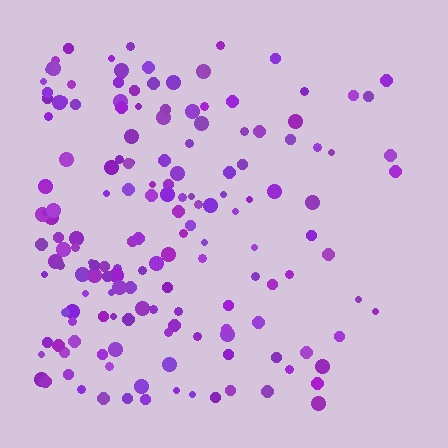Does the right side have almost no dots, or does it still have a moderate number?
Still a moderate number, just noticeably fewer than the left.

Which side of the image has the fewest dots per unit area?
The right.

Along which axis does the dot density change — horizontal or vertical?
Horizontal.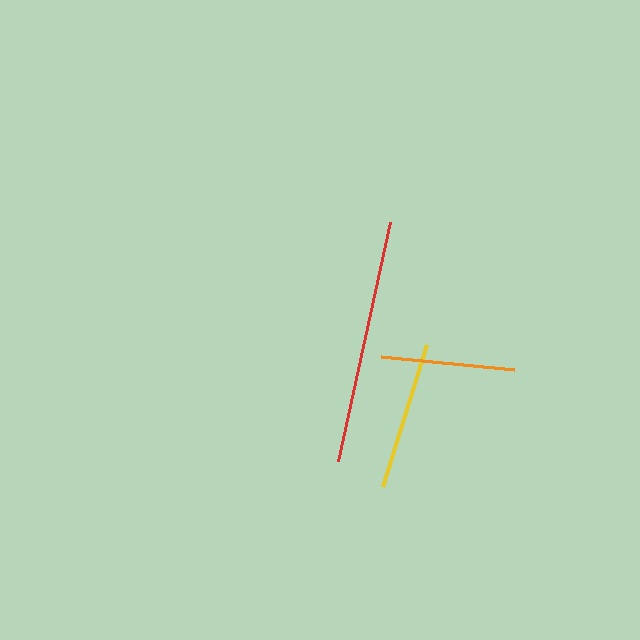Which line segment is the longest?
The red line is the longest at approximately 244 pixels.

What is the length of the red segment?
The red segment is approximately 244 pixels long.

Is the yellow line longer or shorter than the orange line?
The yellow line is longer than the orange line.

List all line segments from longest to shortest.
From longest to shortest: red, yellow, orange.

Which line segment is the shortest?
The orange line is the shortest at approximately 134 pixels.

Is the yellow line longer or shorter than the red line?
The red line is longer than the yellow line.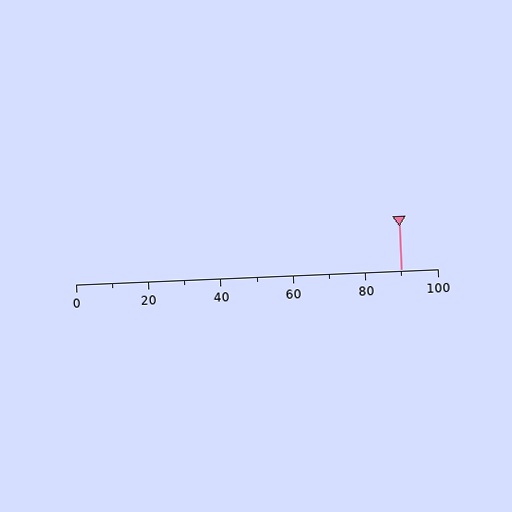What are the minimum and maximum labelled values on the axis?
The axis runs from 0 to 100.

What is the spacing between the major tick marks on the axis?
The major ticks are spaced 20 apart.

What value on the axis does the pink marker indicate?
The marker indicates approximately 90.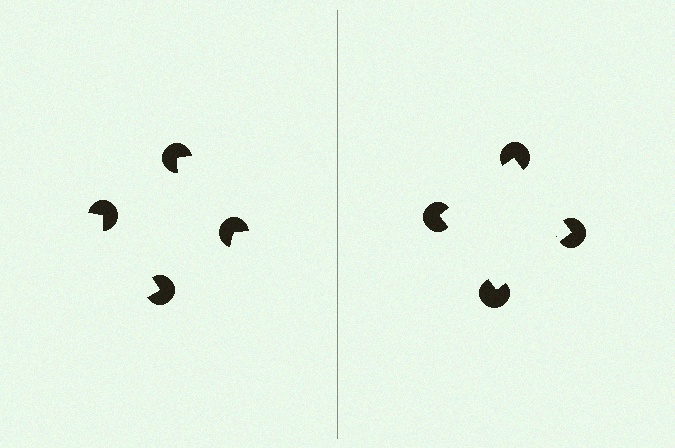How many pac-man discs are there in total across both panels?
8 — 4 on each side.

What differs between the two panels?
The pac-man discs are positioned identically on both sides; only the wedge orientations differ. On the right they align to a square; on the left they are misaligned.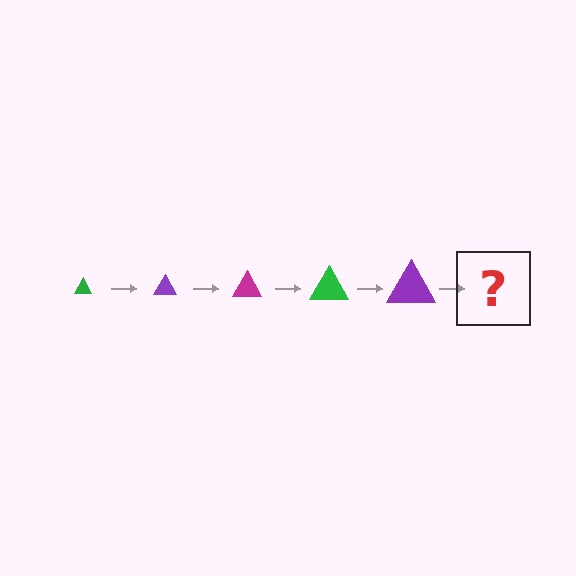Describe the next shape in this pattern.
It should be a magenta triangle, larger than the previous one.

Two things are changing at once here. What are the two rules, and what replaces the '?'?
The two rules are that the triangle grows larger each step and the color cycles through green, purple, and magenta. The '?' should be a magenta triangle, larger than the previous one.